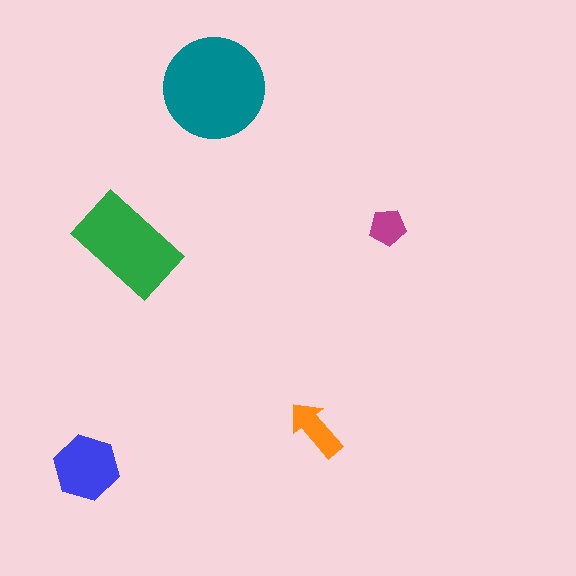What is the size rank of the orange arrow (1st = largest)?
4th.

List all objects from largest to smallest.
The teal circle, the green rectangle, the blue hexagon, the orange arrow, the magenta pentagon.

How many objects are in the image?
There are 5 objects in the image.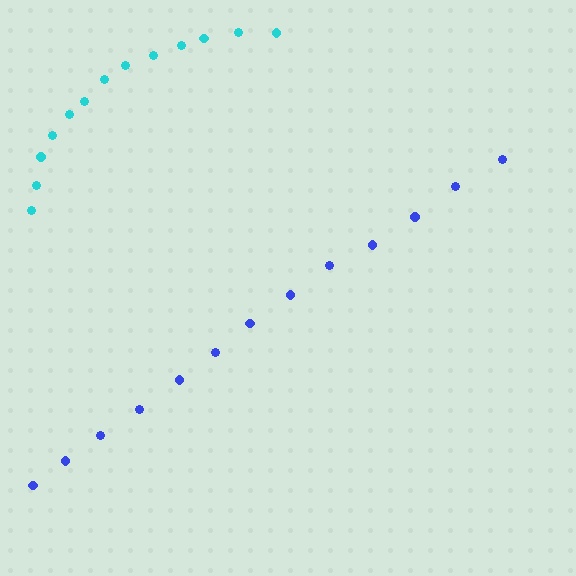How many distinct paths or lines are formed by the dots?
There are 2 distinct paths.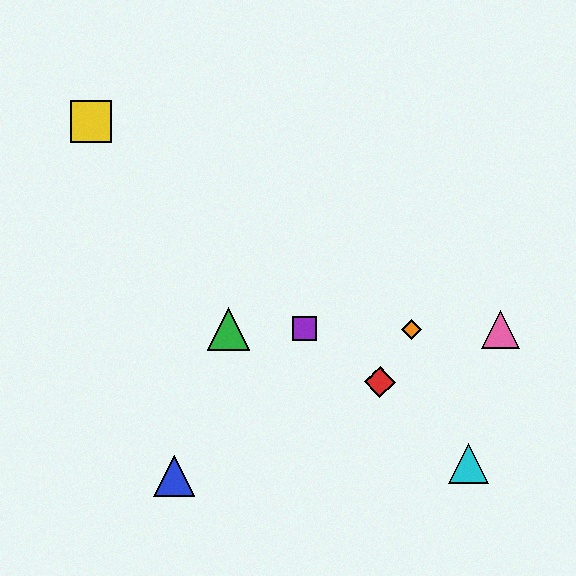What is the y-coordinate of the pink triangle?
The pink triangle is at y≈330.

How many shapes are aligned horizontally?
4 shapes (the green triangle, the purple square, the orange diamond, the pink triangle) are aligned horizontally.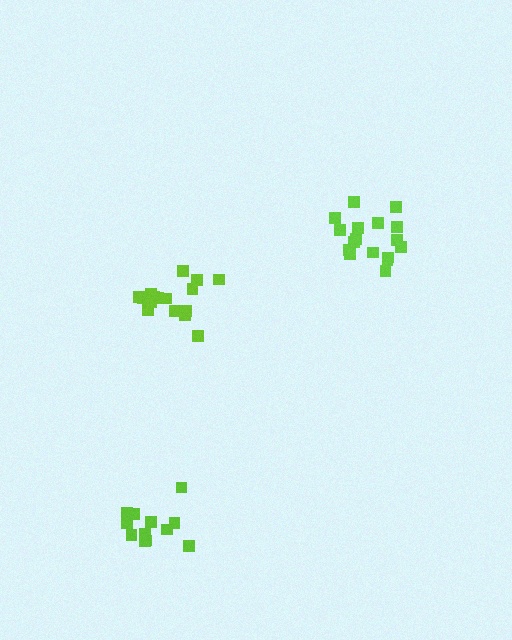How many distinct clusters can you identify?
There are 3 distinct clusters.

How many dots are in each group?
Group 1: 17 dots, Group 2: 12 dots, Group 3: 17 dots (46 total).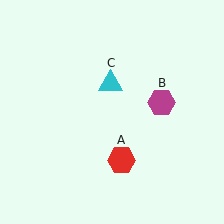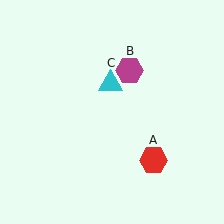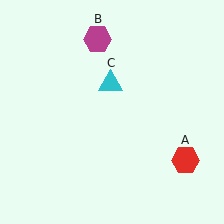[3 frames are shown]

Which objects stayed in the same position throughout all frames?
Cyan triangle (object C) remained stationary.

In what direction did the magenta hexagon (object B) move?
The magenta hexagon (object B) moved up and to the left.